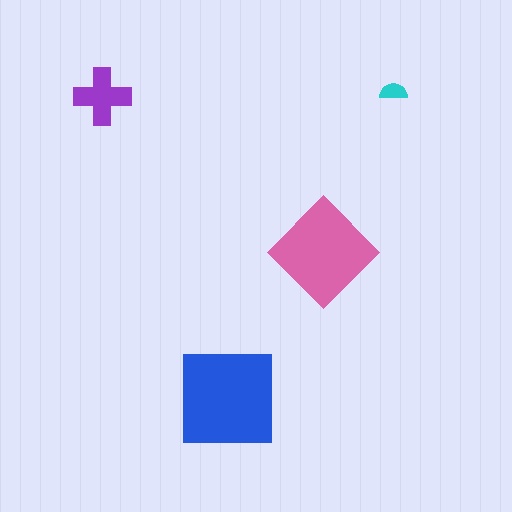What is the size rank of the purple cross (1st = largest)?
3rd.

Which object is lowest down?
The blue square is bottommost.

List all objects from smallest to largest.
The cyan semicircle, the purple cross, the pink diamond, the blue square.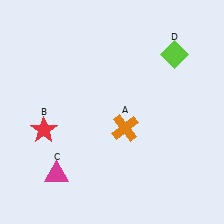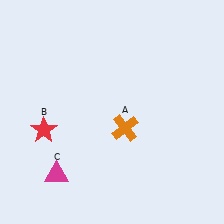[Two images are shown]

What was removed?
The lime diamond (D) was removed in Image 2.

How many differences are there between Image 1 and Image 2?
There is 1 difference between the two images.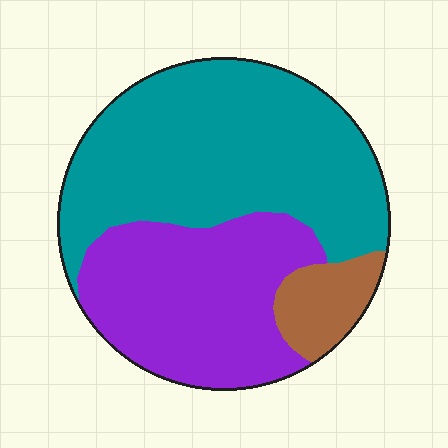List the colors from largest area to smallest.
From largest to smallest: teal, purple, brown.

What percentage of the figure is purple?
Purple covers roughly 35% of the figure.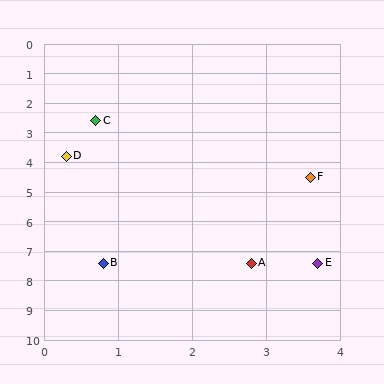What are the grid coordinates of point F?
Point F is at approximately (3.6, 4.5).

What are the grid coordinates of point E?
Point E is at approximately (3.7, 7.4).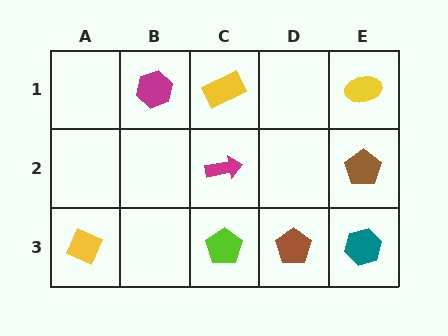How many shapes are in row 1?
3 shapes.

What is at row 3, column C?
A lime pentagon.